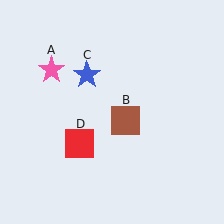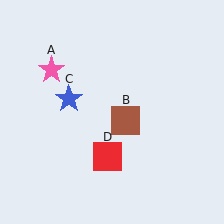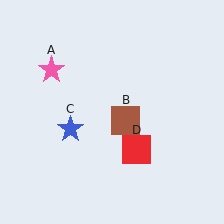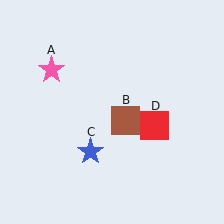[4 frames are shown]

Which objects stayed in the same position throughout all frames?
Pink star (object A) and brown square (object B) remained stationary.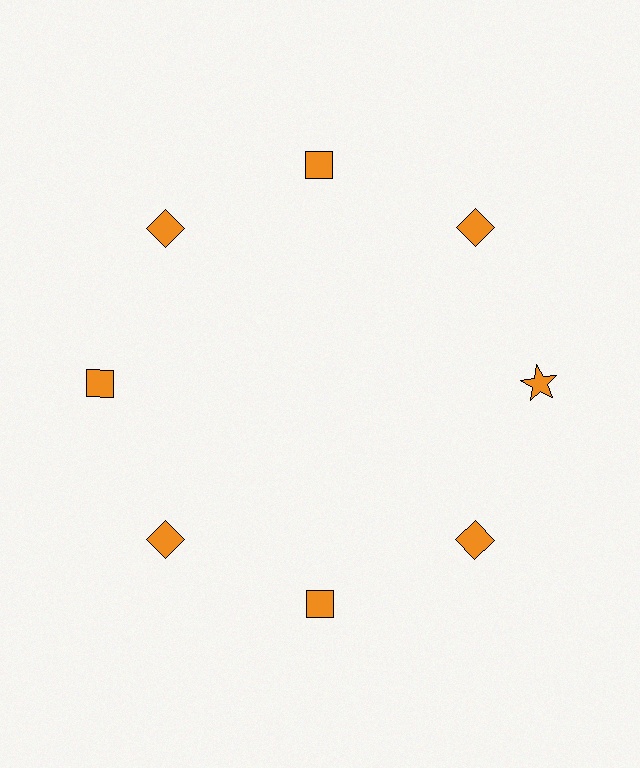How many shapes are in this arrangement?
There are 8 shapes arranged in a ring pattern.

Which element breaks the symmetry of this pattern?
The orange star at roughly the 3 o'clock position breaks the symmetry. All other shapes are orange diamonds.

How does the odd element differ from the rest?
It has a different shape: star instead of diamond.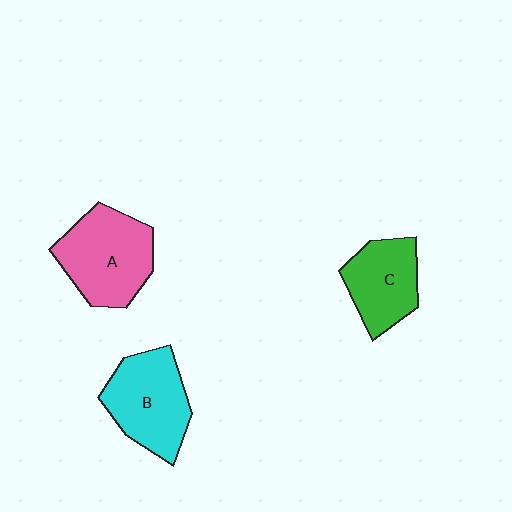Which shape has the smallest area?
Shape C (green).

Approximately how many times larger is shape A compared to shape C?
Approximately 1.3 times.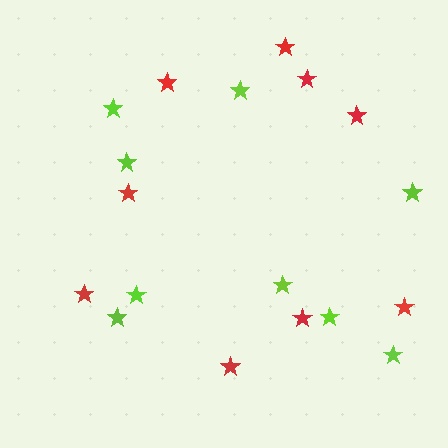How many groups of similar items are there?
There are 2 groups: one group of lime stars (9) and one group of red stars (9).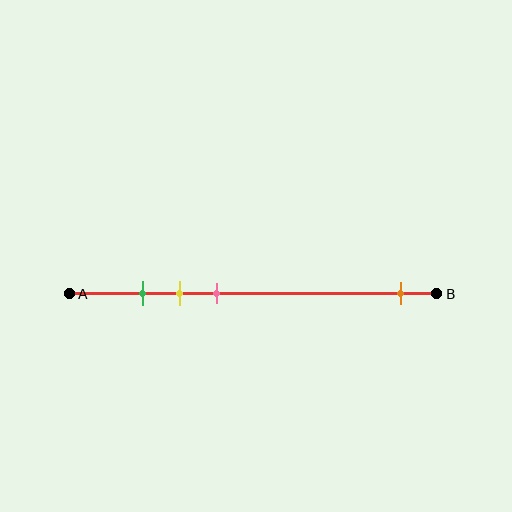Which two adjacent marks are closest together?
The green and yellow marks are the closest adjacent pair.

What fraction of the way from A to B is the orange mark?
The orange mark is approximately 90% (0.9) of the way from A to B.